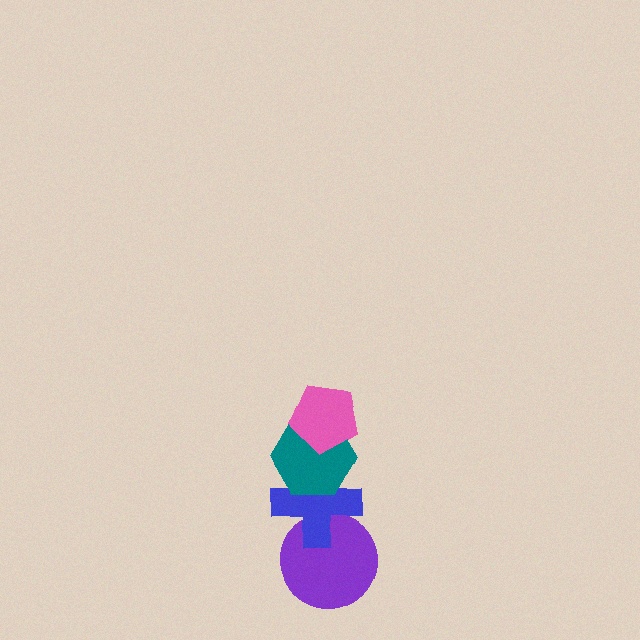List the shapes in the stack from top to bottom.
From top to bottom: the pink pentagon, the teal hexagon, the blue cross, the purple circle.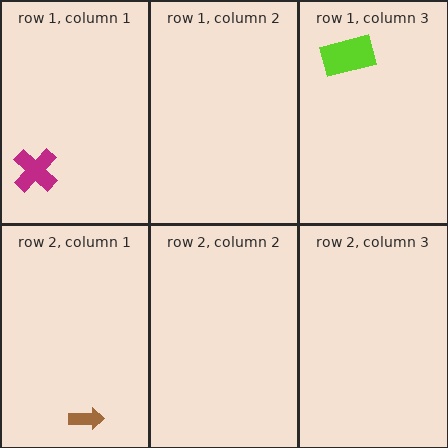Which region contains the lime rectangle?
The row 1, column 3 region.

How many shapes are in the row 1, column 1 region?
1.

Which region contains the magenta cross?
The row 1, column 1 region.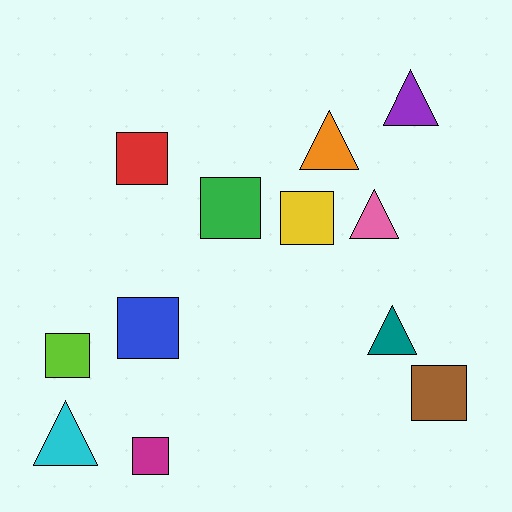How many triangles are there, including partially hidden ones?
There are 5 triangles.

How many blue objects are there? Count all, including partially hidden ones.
There is 1 blue object.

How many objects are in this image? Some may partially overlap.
There are 12 objects.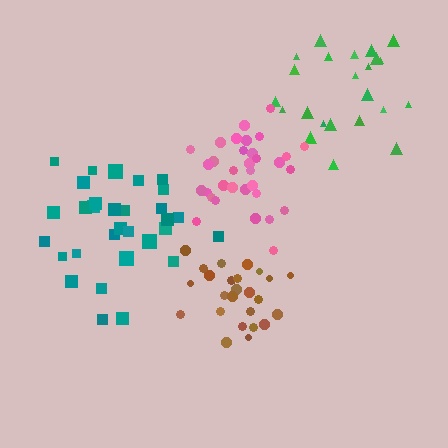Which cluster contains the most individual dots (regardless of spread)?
Pink (33).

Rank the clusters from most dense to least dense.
pink, brown, teal, green.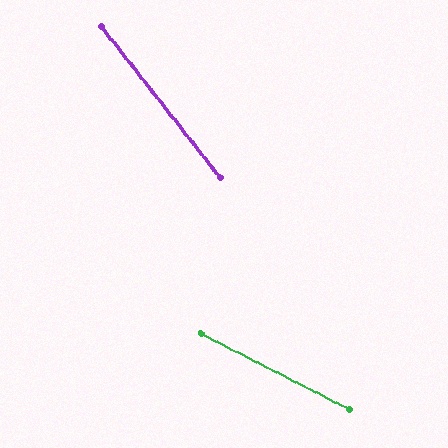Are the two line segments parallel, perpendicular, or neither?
Neither parallel nor perpendicular — they differ by about 25°.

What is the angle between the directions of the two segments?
Approximately 25 degrees.